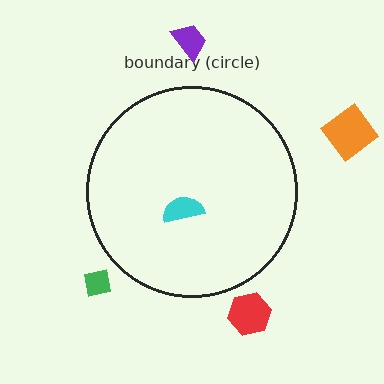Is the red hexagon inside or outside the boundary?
Outside.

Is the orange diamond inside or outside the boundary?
Outside.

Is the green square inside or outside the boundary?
Outside.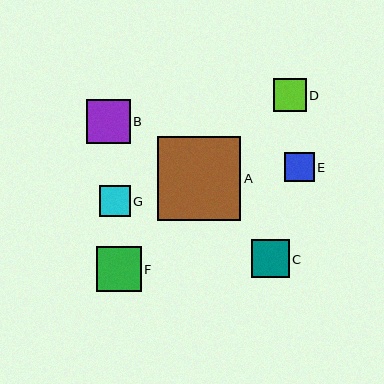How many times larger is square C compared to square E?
Square C is approximately 1.3 times the size of square E.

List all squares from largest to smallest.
From largest to smallest: A, F, B, C, D, G, E.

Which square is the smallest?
Square E is the smallest with a size of approximately 30 pixels.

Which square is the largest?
Square A is the largest with a size of approximately 84 pixels.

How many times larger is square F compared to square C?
Square F is approximately 1.2 times the size of square C.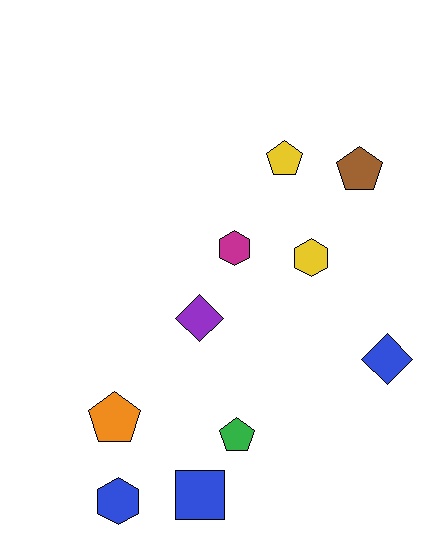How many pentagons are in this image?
There are 4 pentagons.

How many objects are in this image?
There are 10 objects.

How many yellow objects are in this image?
There are 2 yellow objects.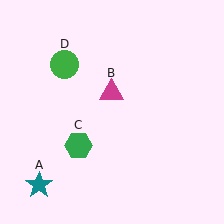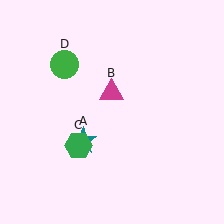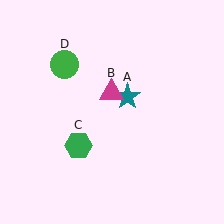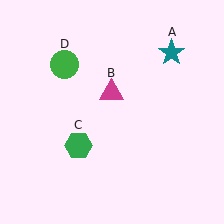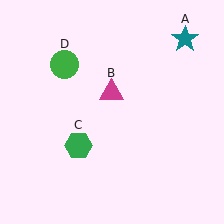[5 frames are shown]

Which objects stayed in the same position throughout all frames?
Magenta triangle (object B) and green hexagon (object C) and green circle (object D) remained stationary.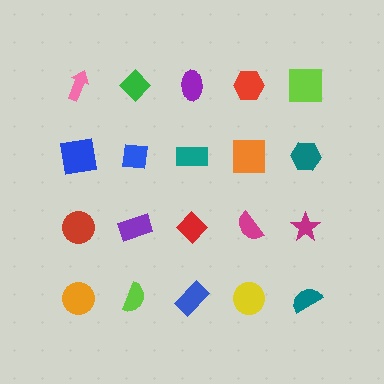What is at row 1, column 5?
A lime square.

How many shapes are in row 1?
5 shapes.